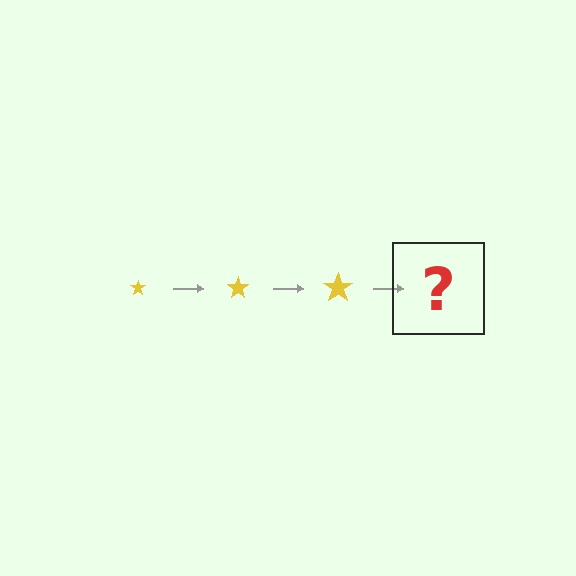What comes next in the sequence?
The next element should be a yellow star, larger than the previous one.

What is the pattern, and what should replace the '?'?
The pattern is that the star gets progressively larger each step. The '?' should be a yellow star, larger than the previous one.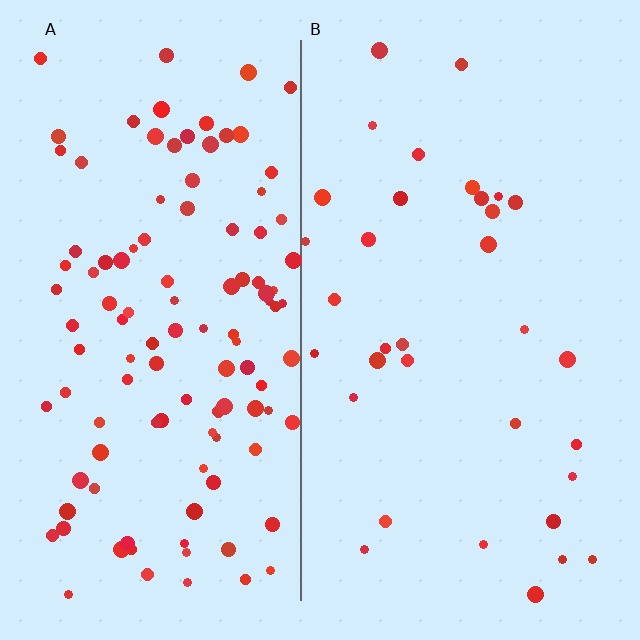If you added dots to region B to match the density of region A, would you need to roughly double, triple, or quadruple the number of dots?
Approximately triple.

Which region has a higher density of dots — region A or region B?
A (the left).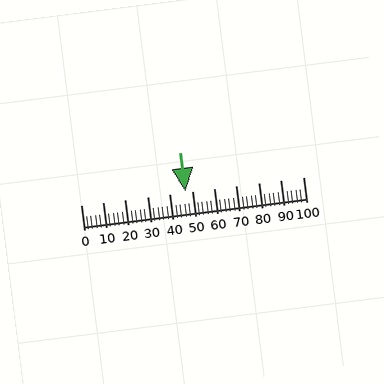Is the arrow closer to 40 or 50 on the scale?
The arrow is closer to 50.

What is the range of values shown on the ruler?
The ruler shows values from 0 to 100.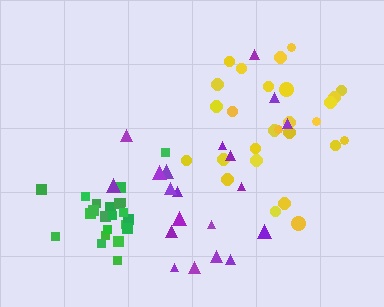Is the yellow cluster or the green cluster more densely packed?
Green.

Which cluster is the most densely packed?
Green.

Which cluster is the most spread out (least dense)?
Purple.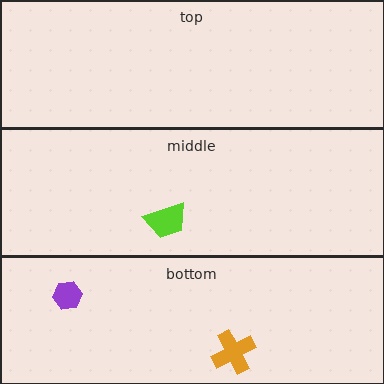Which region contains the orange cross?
The bottom region.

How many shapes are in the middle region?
1.